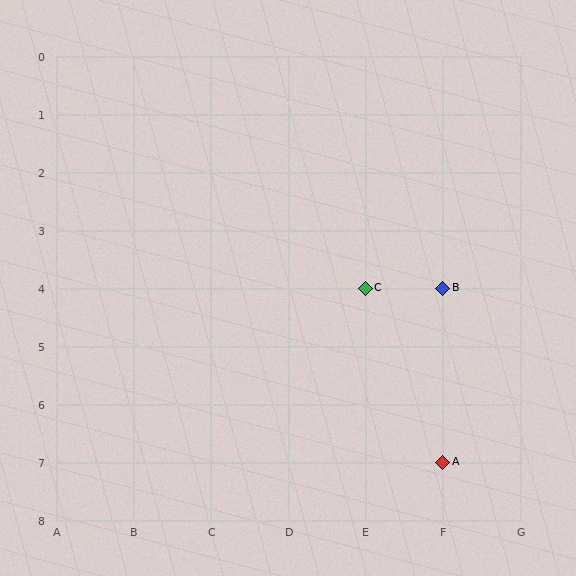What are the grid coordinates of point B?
Point B is at grid coordinates (F, 4).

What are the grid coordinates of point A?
Point A is at grid coordinates (F, 7).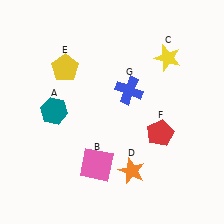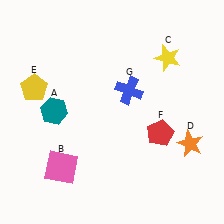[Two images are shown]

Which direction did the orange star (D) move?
The orange star (D) moved right.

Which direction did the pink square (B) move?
The pink square (B) moved left.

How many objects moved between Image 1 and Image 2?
3 objects moved between the two images.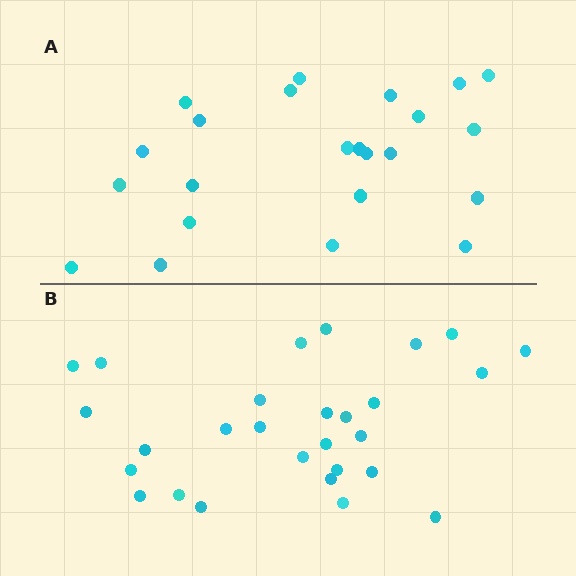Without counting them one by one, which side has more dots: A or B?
Region B (the bottom region) has more dots.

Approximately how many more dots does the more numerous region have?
Region B has about 5 more dots than region A.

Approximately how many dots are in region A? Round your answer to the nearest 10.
About 20 dots. (The exact count is 23, which rounds to 20.)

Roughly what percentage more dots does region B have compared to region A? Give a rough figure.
About 20% more.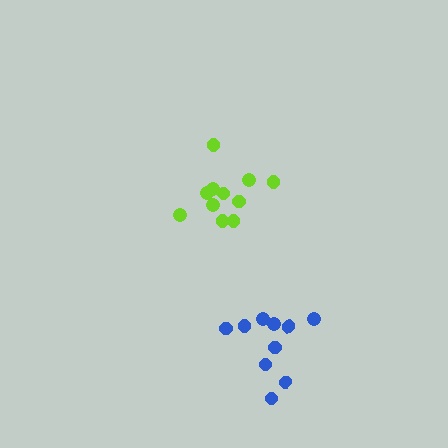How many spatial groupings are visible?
There are 2 spatial groupings.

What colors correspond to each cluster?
The clusters are colored: lime, blue.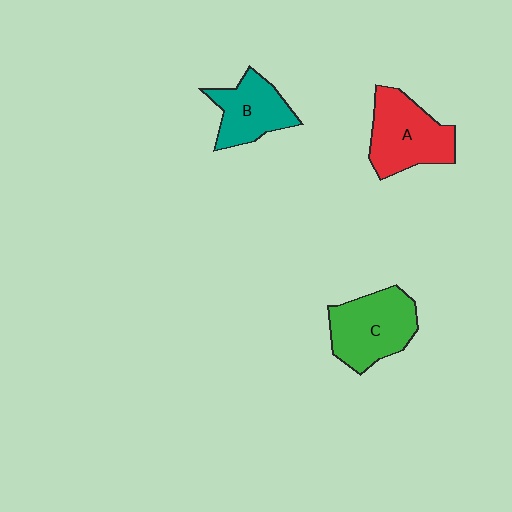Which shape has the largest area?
Shape C (green).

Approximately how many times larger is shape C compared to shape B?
Approximately 1.3 times.